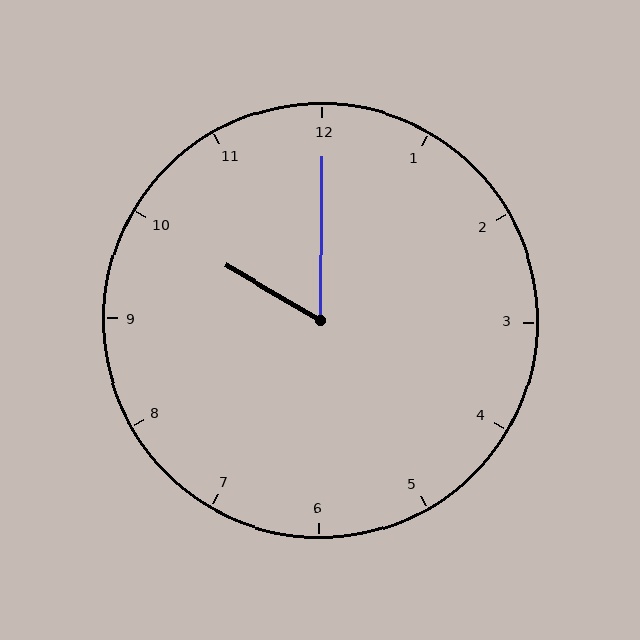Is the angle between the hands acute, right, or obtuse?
It is acute.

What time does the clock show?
10:00.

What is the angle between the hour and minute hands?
Approximately 60 degrees.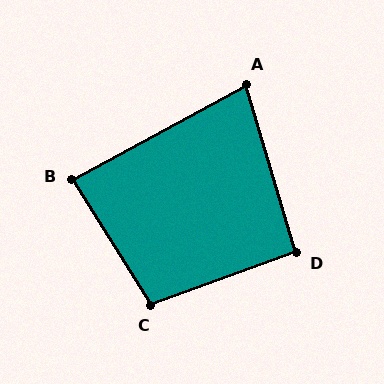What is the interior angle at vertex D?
Approximately 94 degrees (approximately right).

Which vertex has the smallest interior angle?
A, at approximately 78 degrees.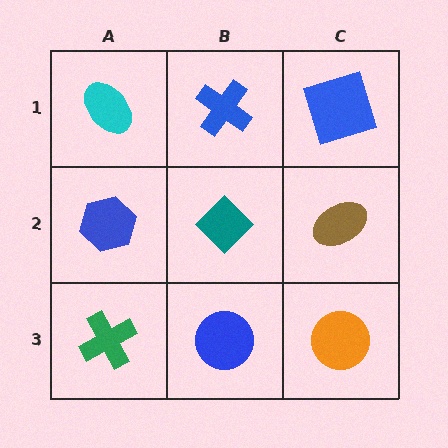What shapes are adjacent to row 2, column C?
A blue square (row 1, column C), an orange circle (row 3, column C), a teal diamond (row 2, column B).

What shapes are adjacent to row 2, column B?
A blue cross (row 1, column B), a blue circle (row 3, column B), a blue hexagon (row 2, column A), a brown ellipse (row 2, column C).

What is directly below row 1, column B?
A teal diamond.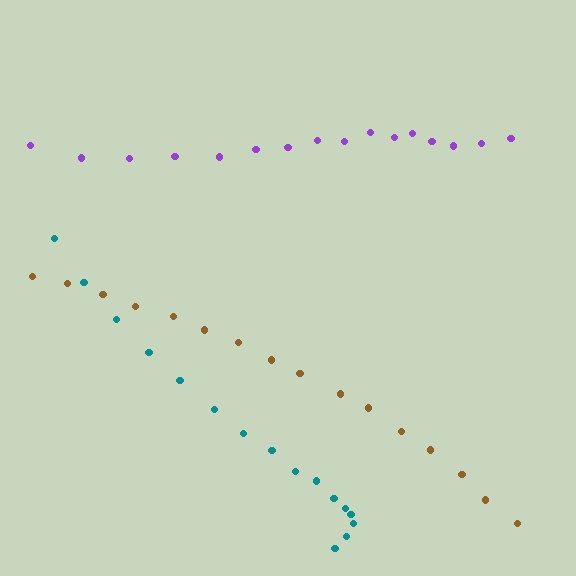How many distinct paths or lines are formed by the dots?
There are 3 distinct paths.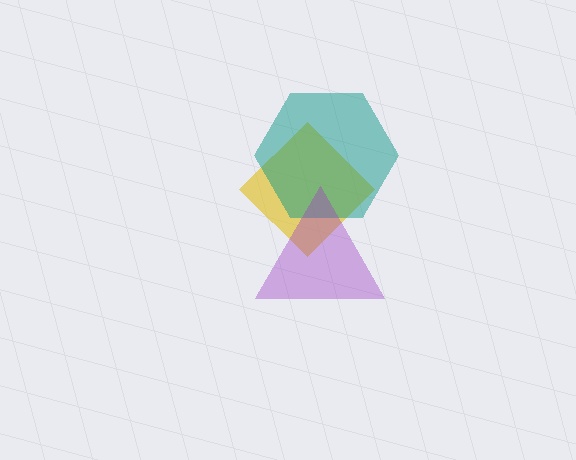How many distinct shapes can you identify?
There are 3 distinct shapes: a yellow diamond, a teal hexagon, a purple triangle.